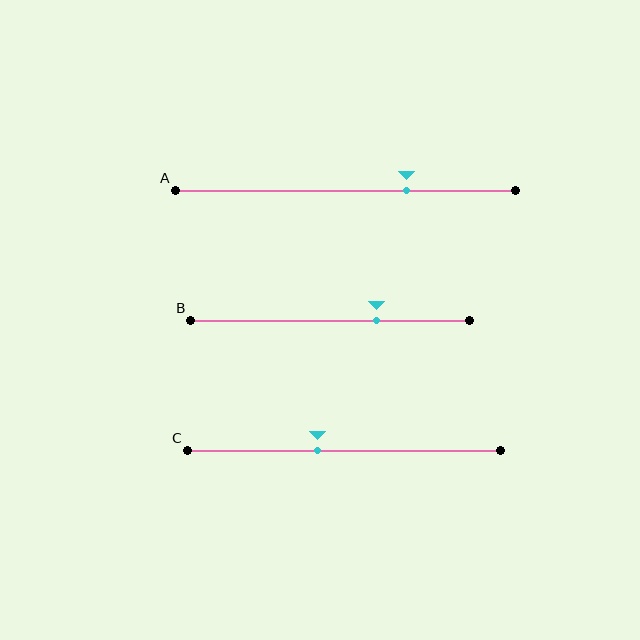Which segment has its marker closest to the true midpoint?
Segment C has its marker closest to the true midpoint.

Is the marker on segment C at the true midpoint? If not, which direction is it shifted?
No, the marker on segment C is shifted to the left by about 9% of the segment length.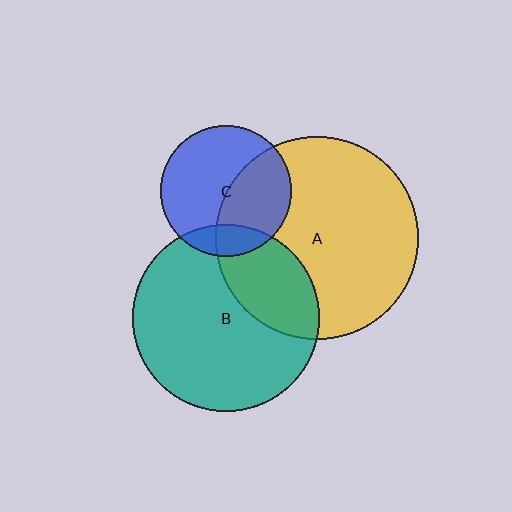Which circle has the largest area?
Circle A (yellow).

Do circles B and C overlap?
Yes.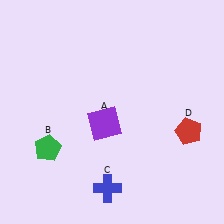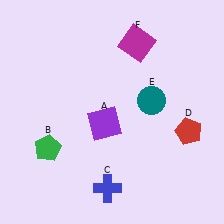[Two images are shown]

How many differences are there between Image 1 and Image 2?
There are 2 differences between the two images.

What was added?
A teal circle (E), a magenta square (F) were added in Image 2.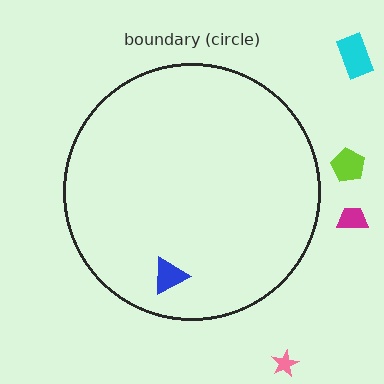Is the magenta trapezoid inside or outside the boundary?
Outside.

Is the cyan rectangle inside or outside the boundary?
Outside.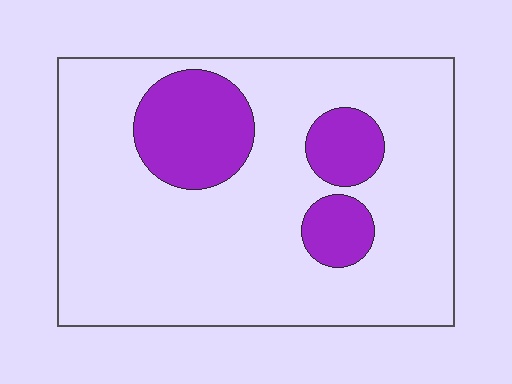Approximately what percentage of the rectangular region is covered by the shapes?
Approximately 20%.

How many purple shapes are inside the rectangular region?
3.